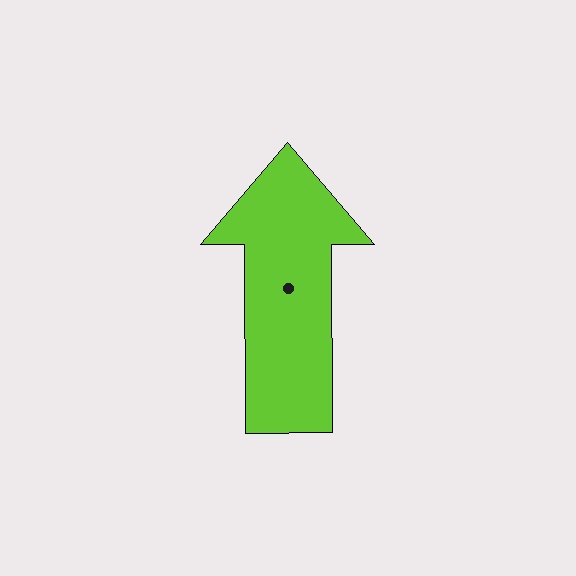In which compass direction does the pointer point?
North.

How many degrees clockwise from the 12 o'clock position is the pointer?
Approximately 360 degrees.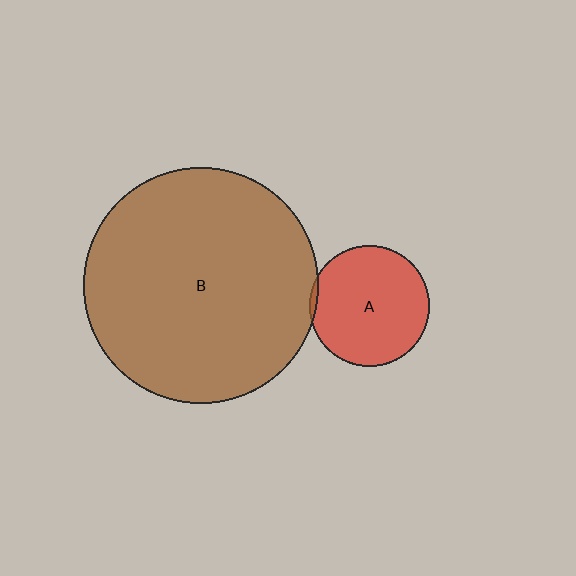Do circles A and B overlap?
Yes.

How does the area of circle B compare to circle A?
Approximately 3.8 times.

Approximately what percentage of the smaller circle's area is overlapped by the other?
Approximately 5%.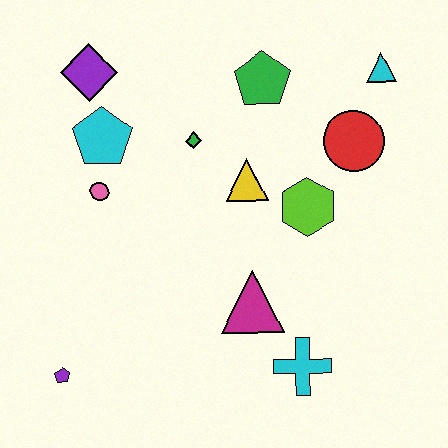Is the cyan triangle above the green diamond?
Yes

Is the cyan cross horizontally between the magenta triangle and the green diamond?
No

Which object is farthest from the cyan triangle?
The purple pentagon is farthest from the cyan triangle.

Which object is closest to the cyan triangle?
The red circle is closest to the cyan triangle.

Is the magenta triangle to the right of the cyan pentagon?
Yes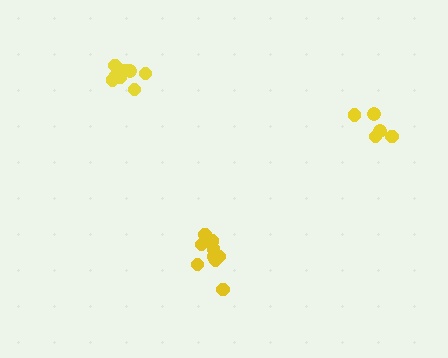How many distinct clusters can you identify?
There are 3 distinct clusters.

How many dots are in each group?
Group 1: 10 dots, Group 2: 8 dots, Group 3: 5 dots (23 total).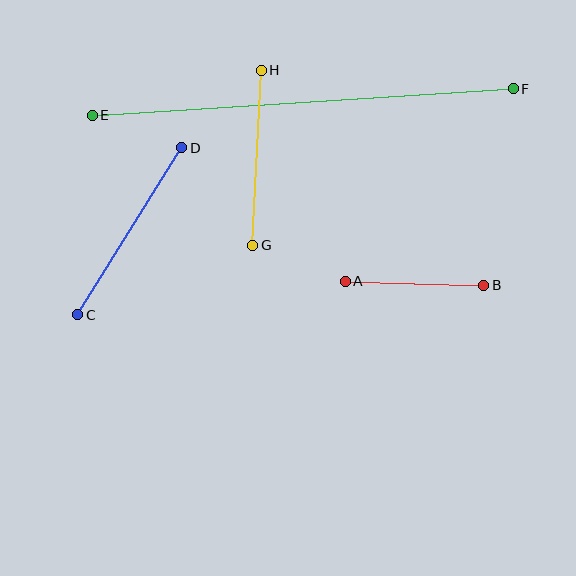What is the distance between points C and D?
The distance is approximately 196 pixels.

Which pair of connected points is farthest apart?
Points E and F are farthest apart.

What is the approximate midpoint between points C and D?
The midpoint is at approximately (130, 231) pixels.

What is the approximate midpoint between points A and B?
The midpoint is at approximately (414, 283) pixels.